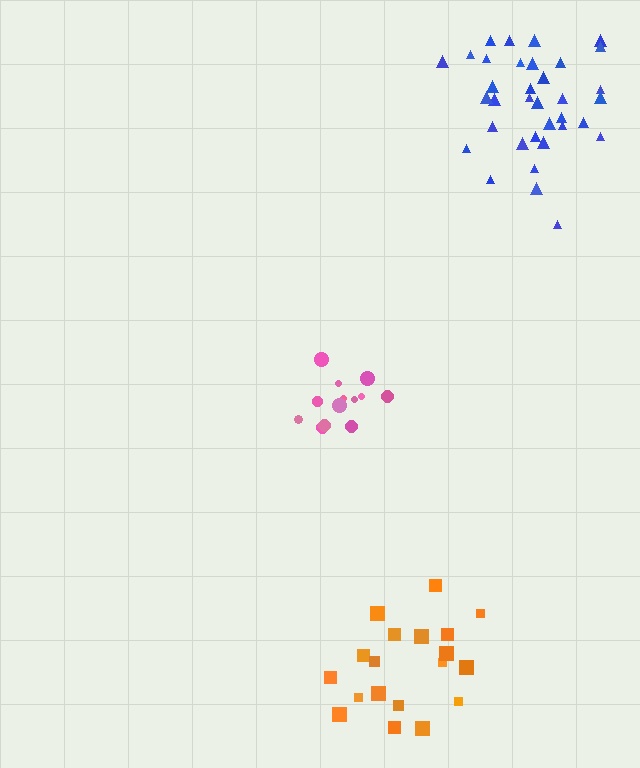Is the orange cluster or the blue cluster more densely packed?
Blue.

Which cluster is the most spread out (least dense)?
Orange.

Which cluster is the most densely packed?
Blue.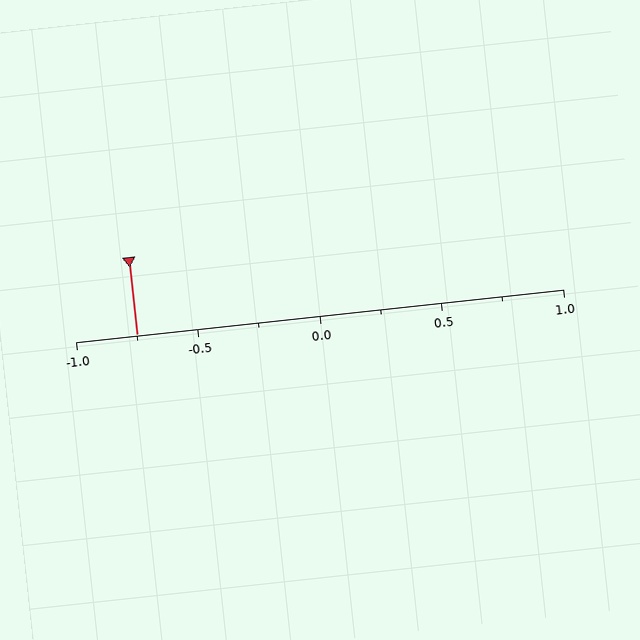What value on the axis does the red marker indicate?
The marker indicates approximately -0.75.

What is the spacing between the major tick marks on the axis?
The major ticks are spaced 0.5 apart.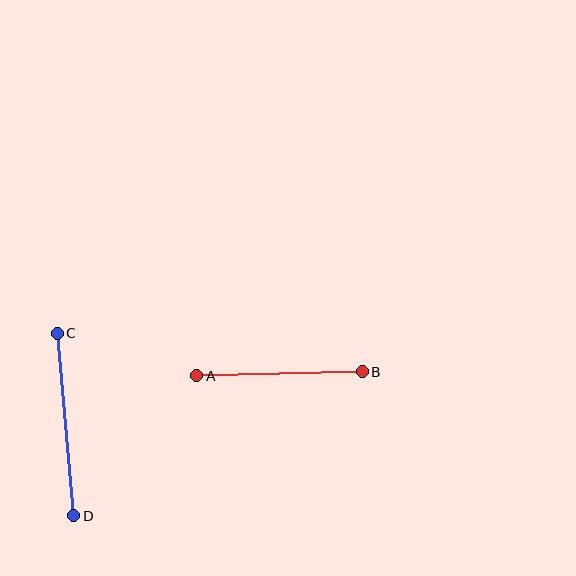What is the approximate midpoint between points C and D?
The midpoint is at approximately (66, 424) pixels.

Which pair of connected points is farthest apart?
Points C and D are farthest apart.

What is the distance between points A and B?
The distance is approximately 166 pixels.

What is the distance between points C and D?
The distance is approximately 183 pixels.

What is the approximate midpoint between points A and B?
The midpoint is at approximately (279, 374) pixels.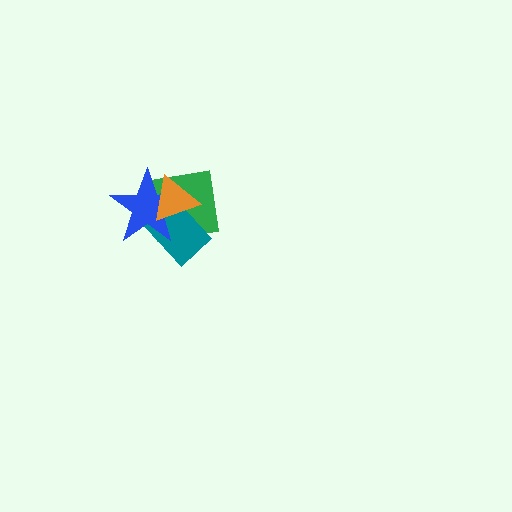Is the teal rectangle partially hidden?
Yes, it is partially covered by another shape.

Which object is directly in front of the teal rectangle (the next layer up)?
The blue star is directly in front of the teal rectangle.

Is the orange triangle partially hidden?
No, no other shape covers it.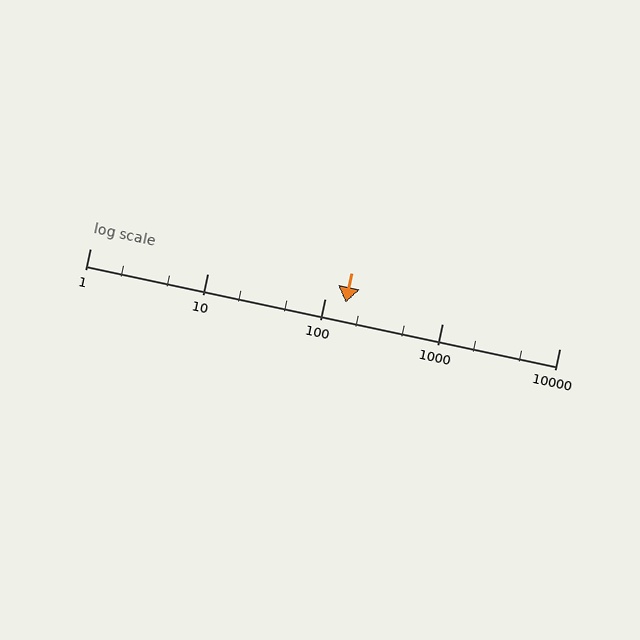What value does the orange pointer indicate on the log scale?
The pointer indicates approximately 150.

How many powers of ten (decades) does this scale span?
The scale spans 4 decades, from 1 to 10000.